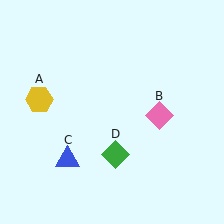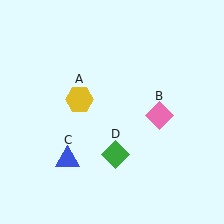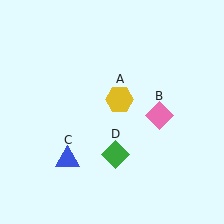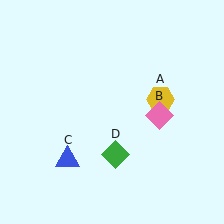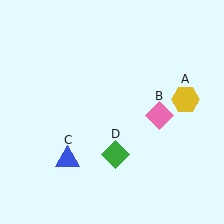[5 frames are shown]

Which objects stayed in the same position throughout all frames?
Pink diamond (object B) and blue triangle (object C) and green diamond (object D) remained stationary.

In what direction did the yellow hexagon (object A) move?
The yellow hexagon (object A) moved right.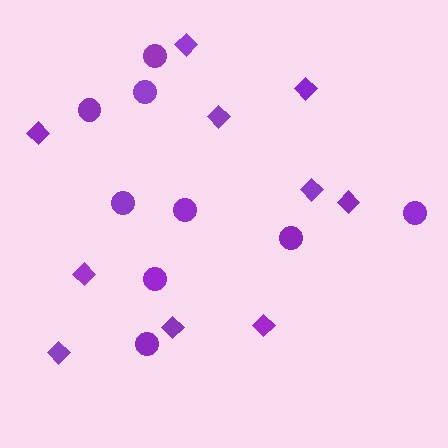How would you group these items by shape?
There are 2 groups: one group of diamonds (10) and one group of circles (9).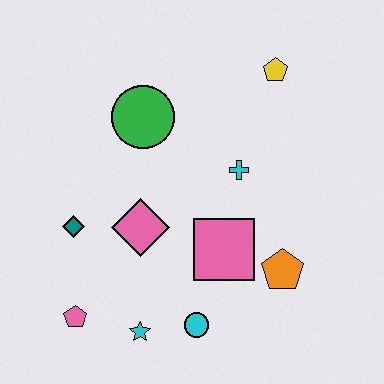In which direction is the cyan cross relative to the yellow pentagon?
The cyan cross is below the yellow pentagon.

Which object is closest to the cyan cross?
The pink square is closest to the cyan cross.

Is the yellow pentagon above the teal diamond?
Yes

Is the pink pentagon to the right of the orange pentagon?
No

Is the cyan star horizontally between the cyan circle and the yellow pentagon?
No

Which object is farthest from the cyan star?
The yellow pentagon is farthest from the cyan star.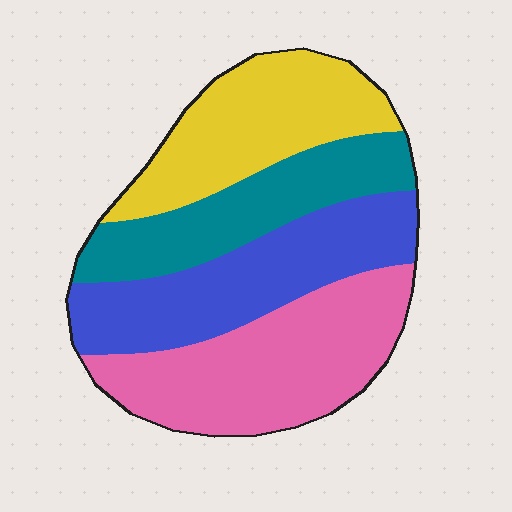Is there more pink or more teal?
Pink.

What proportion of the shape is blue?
Blue takes up between a sixth and a third of the shape.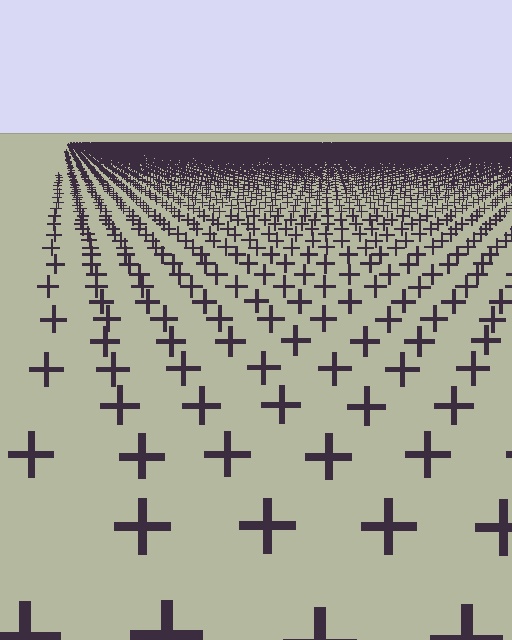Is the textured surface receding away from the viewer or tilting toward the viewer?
The surface is receding away from the viewer. Texture elements get smaller and denser toward the top.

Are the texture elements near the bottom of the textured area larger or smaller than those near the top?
Larger. Near the bottom, elements are closer to the viewer and appear at a bigger on-screen size.